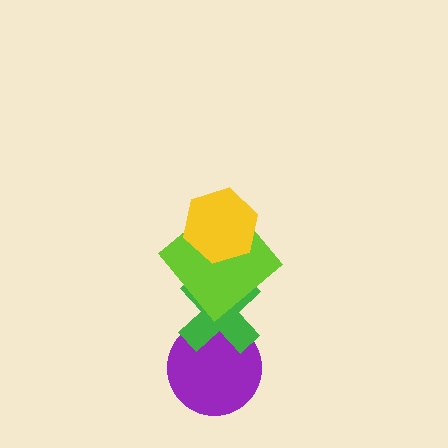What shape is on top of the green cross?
The lime diamond is on top of the green cross.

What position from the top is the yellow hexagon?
The yellow hexagon is 1st from the top.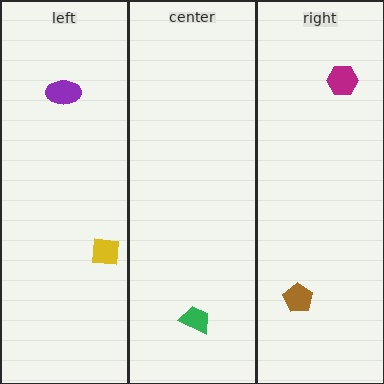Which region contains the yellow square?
The left region.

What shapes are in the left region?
The yellow square, the purple ellipse.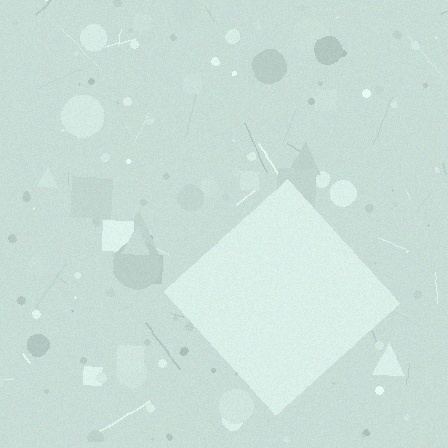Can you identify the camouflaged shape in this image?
The camouflaged shape is a diamond.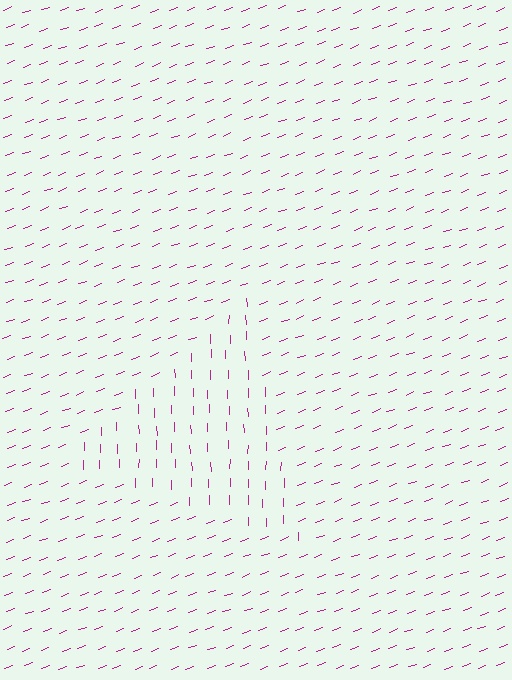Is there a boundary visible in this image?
Yes, there is a texture boundary formed by a change in line orientation.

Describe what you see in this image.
The image is filled with small magenta line segments. A triangle region in the image has lines oriented differently from the surrounding lines, creating a visible texture boundary.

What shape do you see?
I see a triangle.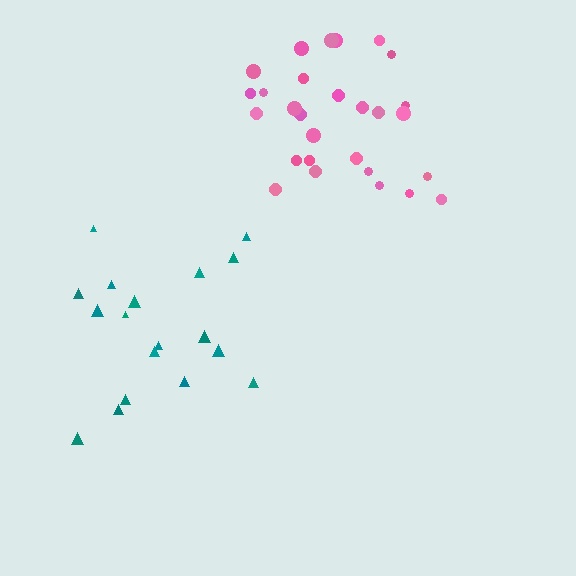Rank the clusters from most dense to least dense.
pink, teal.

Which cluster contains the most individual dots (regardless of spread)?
Pink (28).